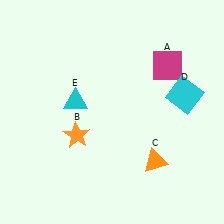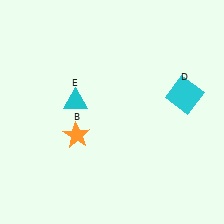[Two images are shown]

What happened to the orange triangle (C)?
The orange triangle (C) was removed in Image 2. It was in the bottom-right area of Image 1.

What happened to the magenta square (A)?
The magenta square (A) was removed in Image 2. It was in the top-right area of Image 1.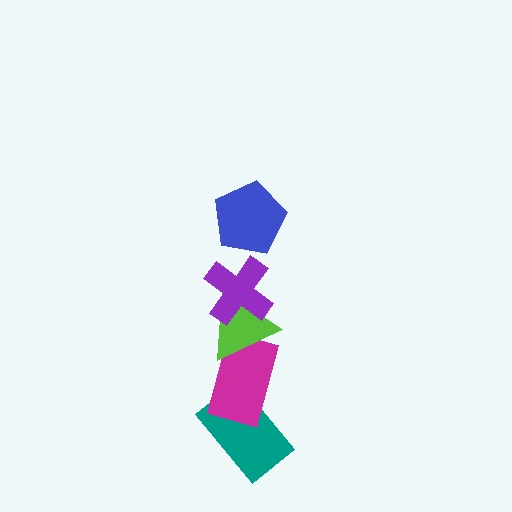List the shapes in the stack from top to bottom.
From top to bottom: the blue pentagon, the purple cross, the lime triangle, the magenta rectangle, the teal rectangle.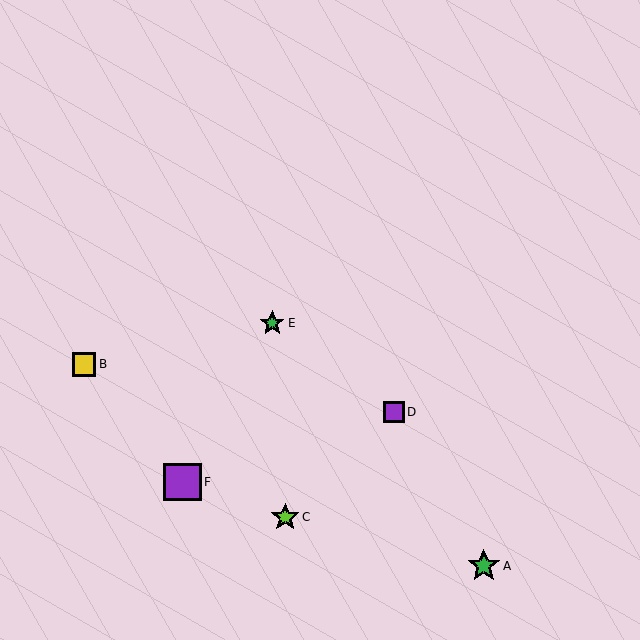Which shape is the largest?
The purple square (labeled F) is the largest.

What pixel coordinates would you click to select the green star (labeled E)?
Click at (272, 323) to select the green star E.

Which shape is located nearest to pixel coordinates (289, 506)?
The lime star (labeled C) at (285, 517) is nearest to that location.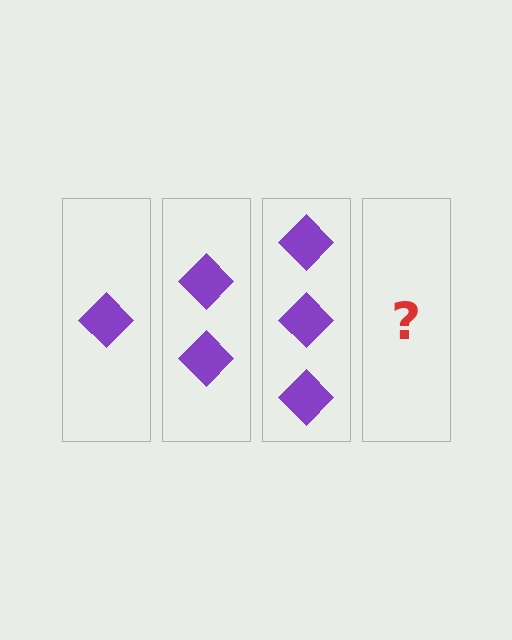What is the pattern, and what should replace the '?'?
The pattern is that each step adds one more diamond. The '?' should be 4 diamonds.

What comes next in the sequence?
The next element should be 4 diamonds.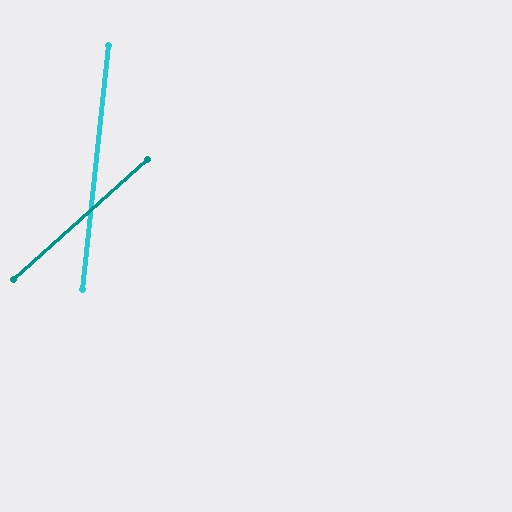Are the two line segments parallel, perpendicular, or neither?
Neither parallel nor perpendicular — they differ by about 42°.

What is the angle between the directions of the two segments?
Approximately 42 degrees.